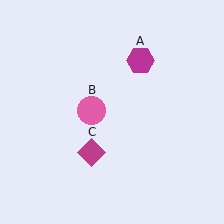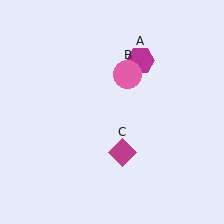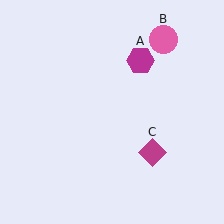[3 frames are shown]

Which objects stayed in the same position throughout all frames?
Magenta hexagon (object A) remained stationary.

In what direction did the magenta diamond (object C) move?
The magenta diamond (object C) moved right.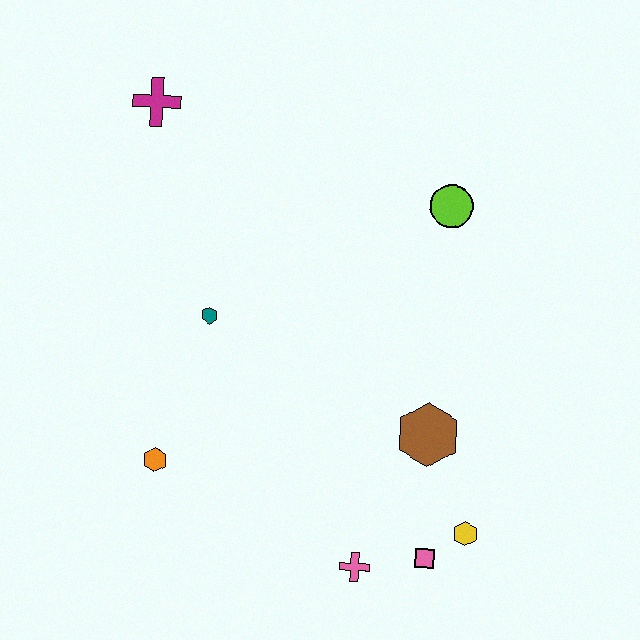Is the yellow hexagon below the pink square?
No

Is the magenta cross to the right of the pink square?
No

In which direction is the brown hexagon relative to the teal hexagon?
The brown hexagon is to the right of the teal hexagon.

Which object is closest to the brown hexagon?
The yellow hexagon is closest to the brown hexagon.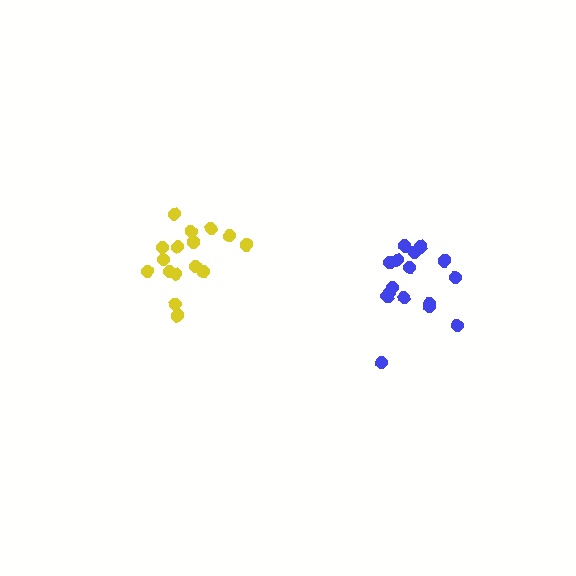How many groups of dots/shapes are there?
There are 2 groups.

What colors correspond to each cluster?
The clusters are colored: blue, yellow.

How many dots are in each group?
Group 1: 16 dots, Group 2: 16 dots (32 total).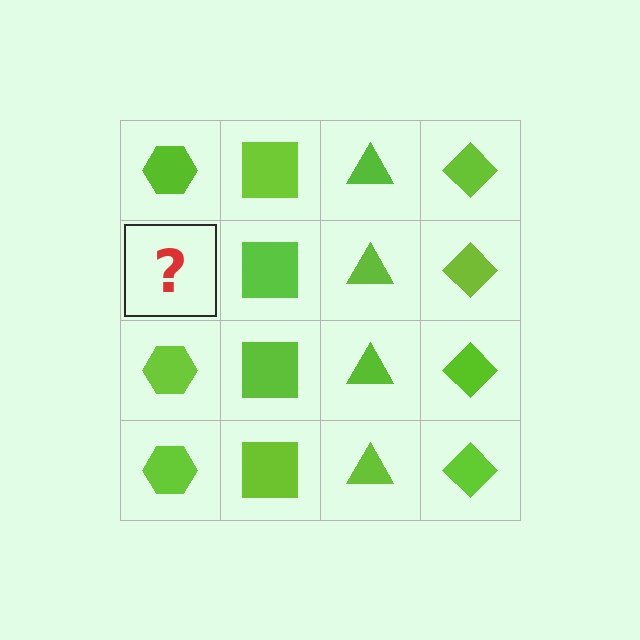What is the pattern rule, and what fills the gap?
The rule is that each column has a consistent shape. The gap should be filled with a lime hexagon.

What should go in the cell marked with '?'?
The missing cell should contain a lime hexagon.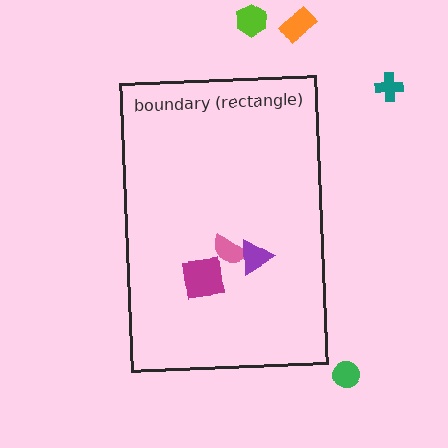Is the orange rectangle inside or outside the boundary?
Outside.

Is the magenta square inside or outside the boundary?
Inside.